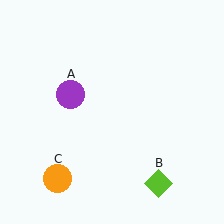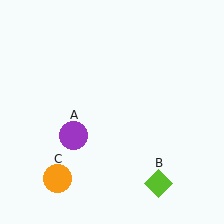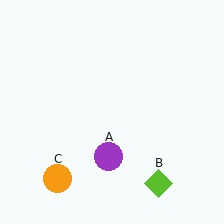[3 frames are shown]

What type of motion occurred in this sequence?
The purple circle (object A) rotated counterclockwise around the center of the scene.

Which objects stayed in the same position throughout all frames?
Lime diamond (object B) and orange circle (object C) remained stationary.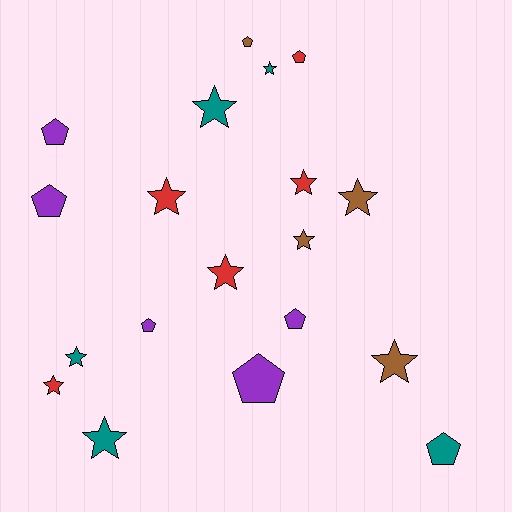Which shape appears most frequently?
Star, with 11 objects.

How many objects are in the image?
There are 19 objects.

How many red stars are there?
There are 4 red stars.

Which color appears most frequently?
Purple, with 5 objects.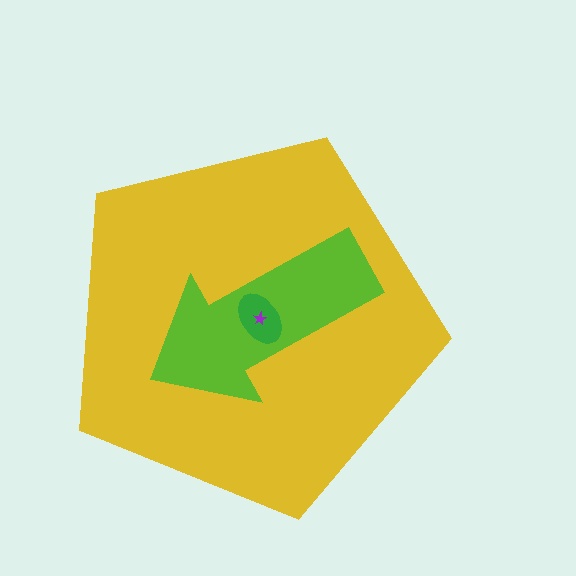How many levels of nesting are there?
4.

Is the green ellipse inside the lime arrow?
Yes.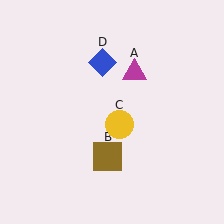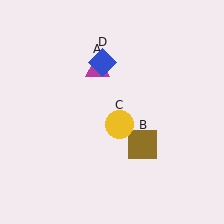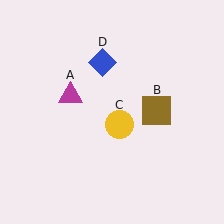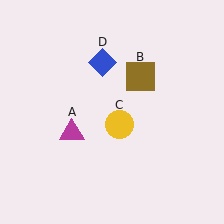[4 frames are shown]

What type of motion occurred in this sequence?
The magenta triangle (object A), brown square (object B) rotated counterclockwise around the center of the scene.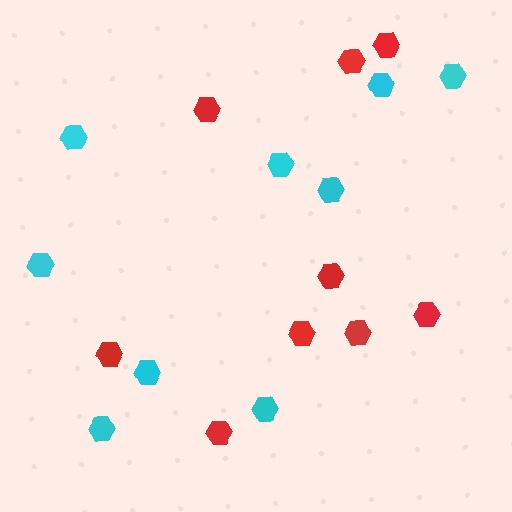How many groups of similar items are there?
There are 2 groups: one group of red hexagons (9) and one group of cyan hexagons (9).